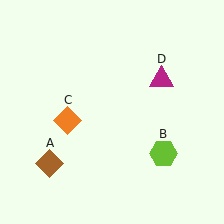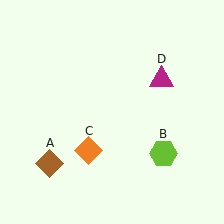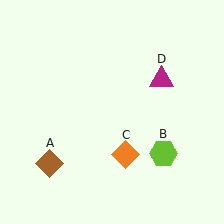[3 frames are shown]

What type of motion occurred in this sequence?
The orange diamond (object C) rotated counterclockwise around the center of the scene.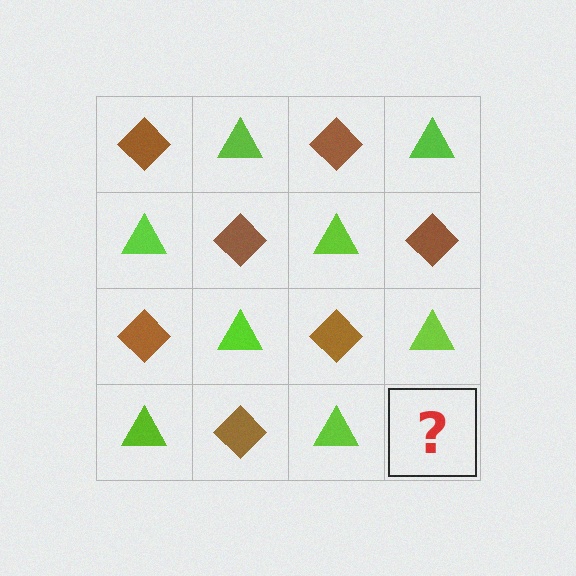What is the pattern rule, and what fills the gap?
The rule is that it alternates brown diamond and lime triangle in a checkerboard pattern. The gap should be filled with a brown diamond.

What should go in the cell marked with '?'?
The missing cell should contain a brown diamond.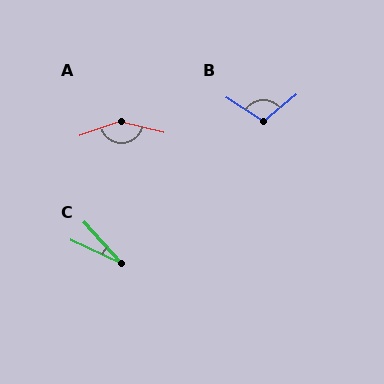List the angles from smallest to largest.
C (23°), B (108°), A (147°).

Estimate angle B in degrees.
Approximately 108 degrees.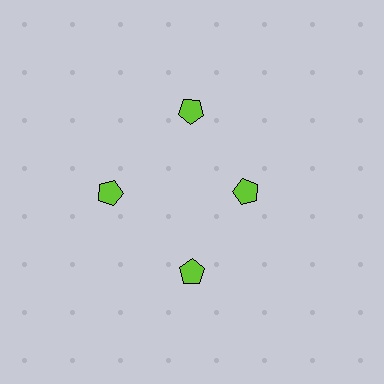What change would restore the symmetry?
The symmetry would be restored by moving it outward, back onto the ring so that all 4 pentagons sit at equal angles and equal distance from the center.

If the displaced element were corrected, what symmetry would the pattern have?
It would have 4-fold rotational symmetry — the pattern would map onto itself every 90 degrees.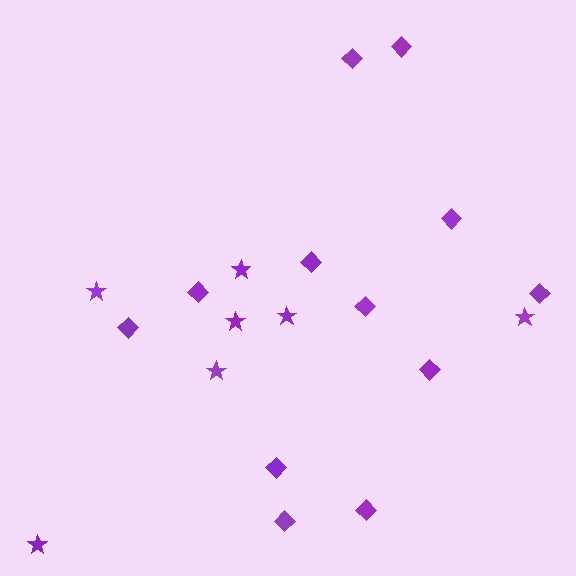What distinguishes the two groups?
There are 2 groups: one group of stars (7) and one group of diamonds (12).